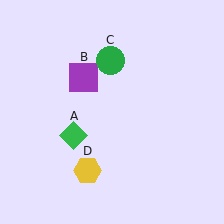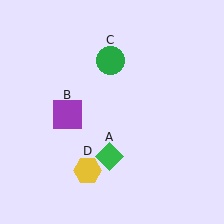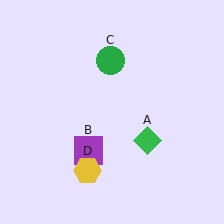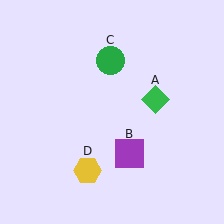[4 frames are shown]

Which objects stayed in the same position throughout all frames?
Green circle (object C) and yellow hexagon (object D) remained stationary.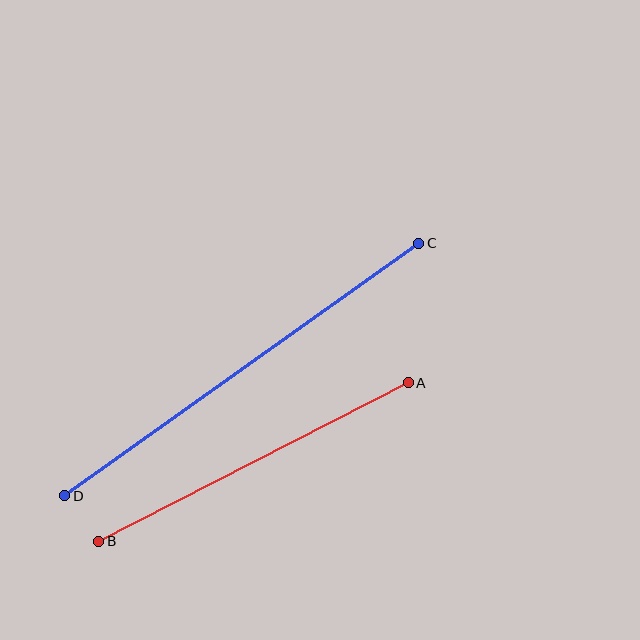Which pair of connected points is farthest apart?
Points C and D are farthest apart.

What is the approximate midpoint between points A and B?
The midpoint is at approximately (254, 462) pixels.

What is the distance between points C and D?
The distance is approximately 435 pixels.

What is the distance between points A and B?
The distance is approximately 348 pixels.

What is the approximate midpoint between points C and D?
The midpoint is at approximately (242, 369) pixels.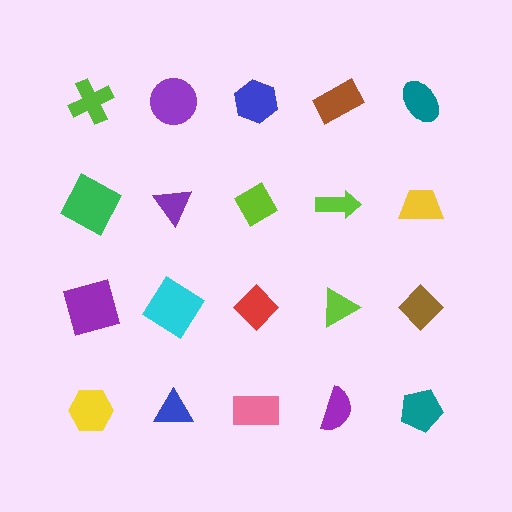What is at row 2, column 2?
A purple triangle.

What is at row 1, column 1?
A lime cross.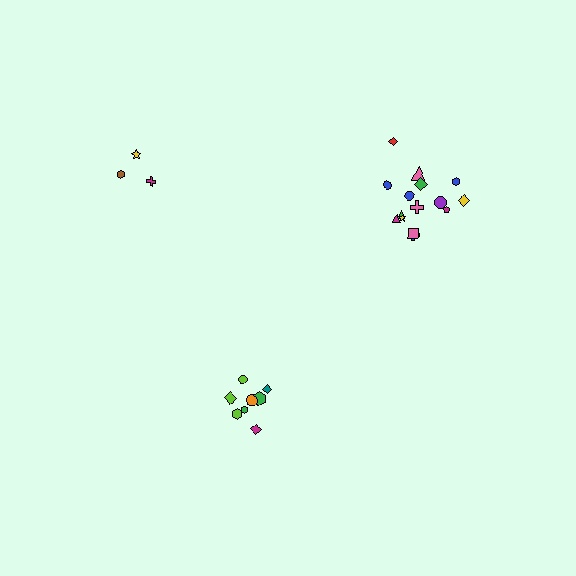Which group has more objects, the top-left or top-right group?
The top-right group.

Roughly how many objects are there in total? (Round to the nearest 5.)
Roughly 25 objects in total.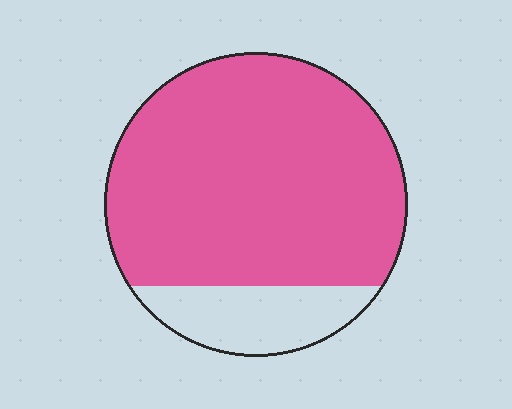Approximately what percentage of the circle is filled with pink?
Approximately 80%.